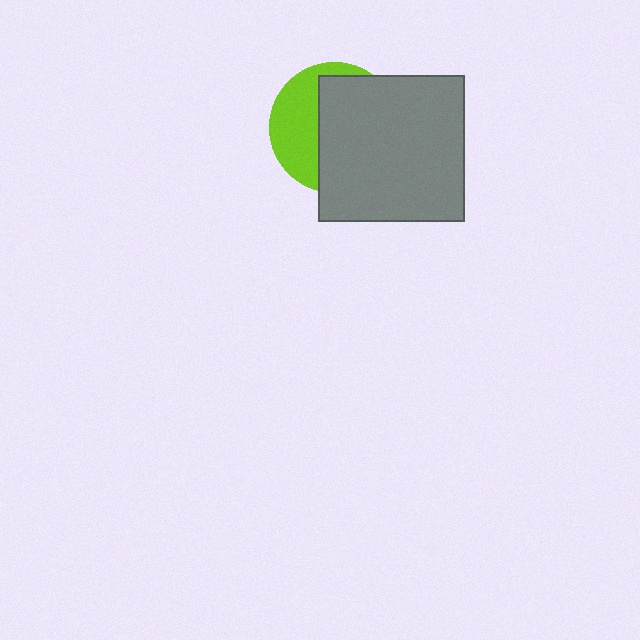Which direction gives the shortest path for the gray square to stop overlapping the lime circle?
Moving right gives the shortest separation.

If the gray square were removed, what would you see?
You would see the complete lime circle.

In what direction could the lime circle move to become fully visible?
The lime circle could move left. That would shift it out from behind the gray square entirely.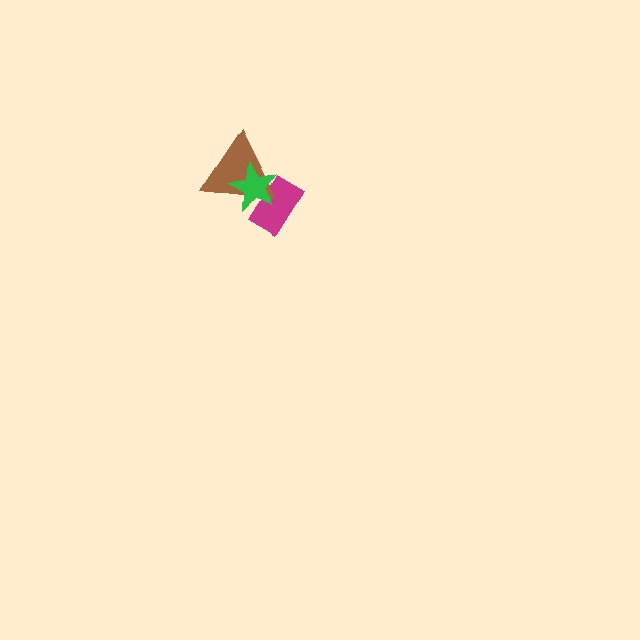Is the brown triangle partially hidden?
Yes, it is partially covered by another shape.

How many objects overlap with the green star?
2 objects overlap with the green star.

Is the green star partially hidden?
No, no other shape covers it.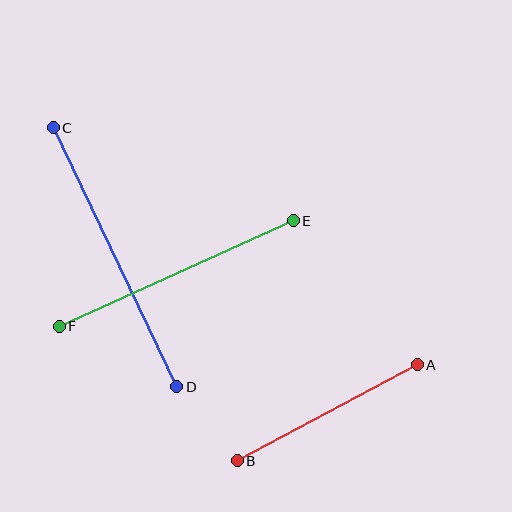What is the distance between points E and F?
The distance is approximately 257 pixels.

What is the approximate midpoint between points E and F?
The midpoint is at approximately (176, 273) pixels.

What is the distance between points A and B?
The distance is approximately 204 pixels.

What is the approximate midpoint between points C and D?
The midpoint is at approximately (115, 257) pixels.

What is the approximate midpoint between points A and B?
The midpoint is at approximately (327, 413) pixels.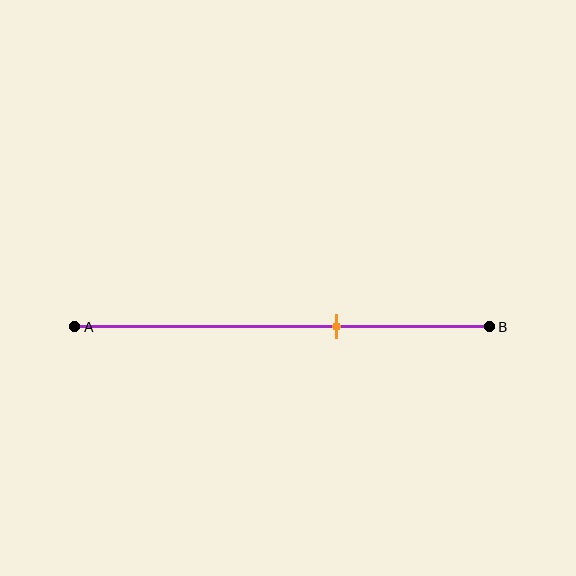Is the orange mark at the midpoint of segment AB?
No, the mark is at about 65% from A, not at the 50% midpoint.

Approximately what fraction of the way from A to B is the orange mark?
The orange mark is approximately 65% of the way from A to B.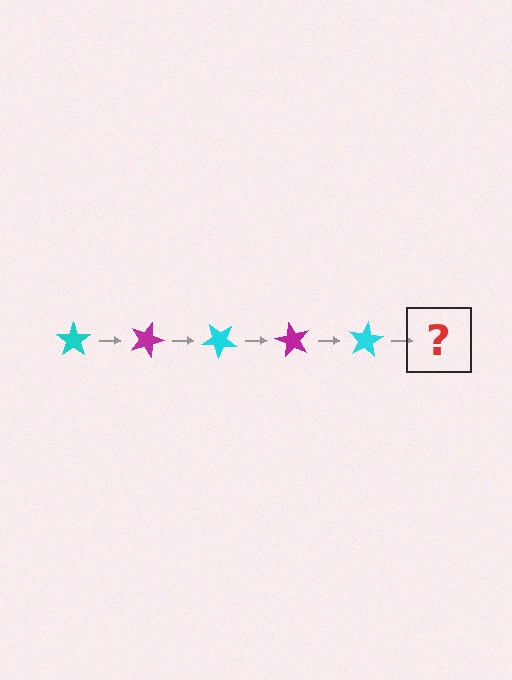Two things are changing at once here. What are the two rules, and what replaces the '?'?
The two rules are that it rotates 20 degrees each step and the color cycles through cyan and magenta. The '?' should be a magenta star, rotated 100 degrees from the start.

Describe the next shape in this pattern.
It should be a magenta star, rotated 100 degrees from the start.